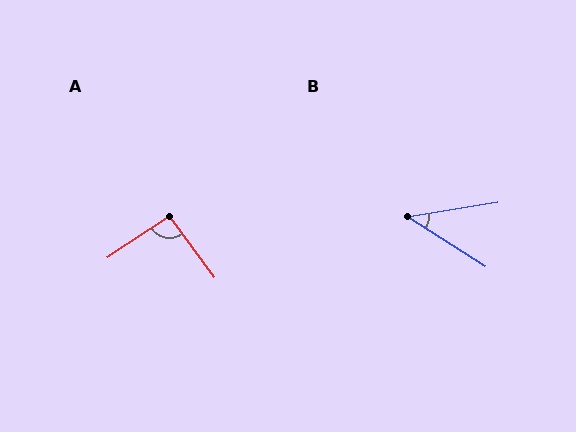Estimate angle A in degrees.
Approximately 93 degrees.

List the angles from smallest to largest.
B (42°), A (93°).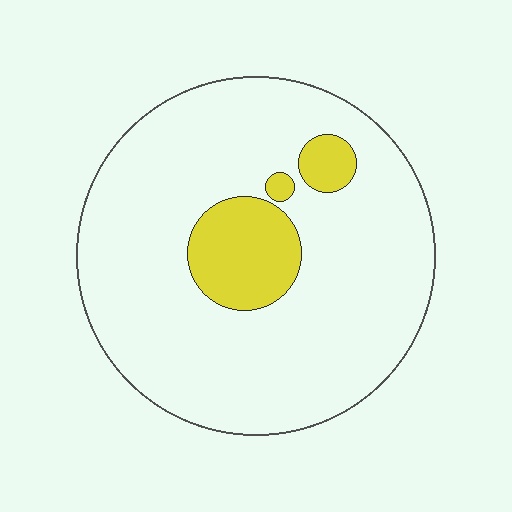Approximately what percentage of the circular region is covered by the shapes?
Approximately 15%.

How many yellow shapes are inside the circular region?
3.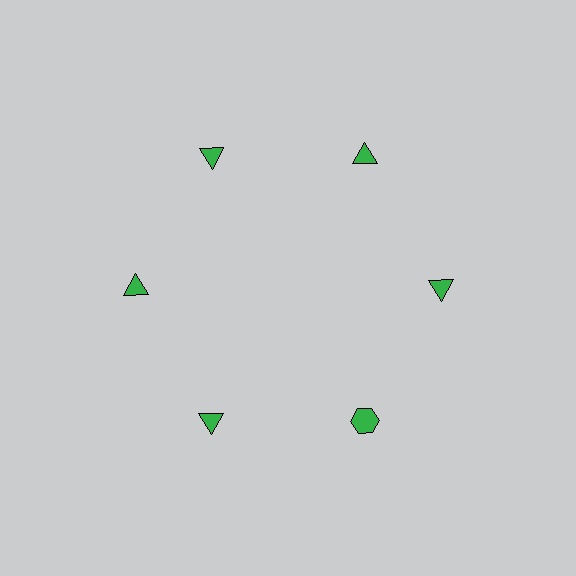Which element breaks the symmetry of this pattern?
The green hexagon at roughly the 5 o'clock position breaks the symmetry. All other shapes are green triangles.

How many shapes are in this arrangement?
There are 6 shapes arranged in a ring pattern.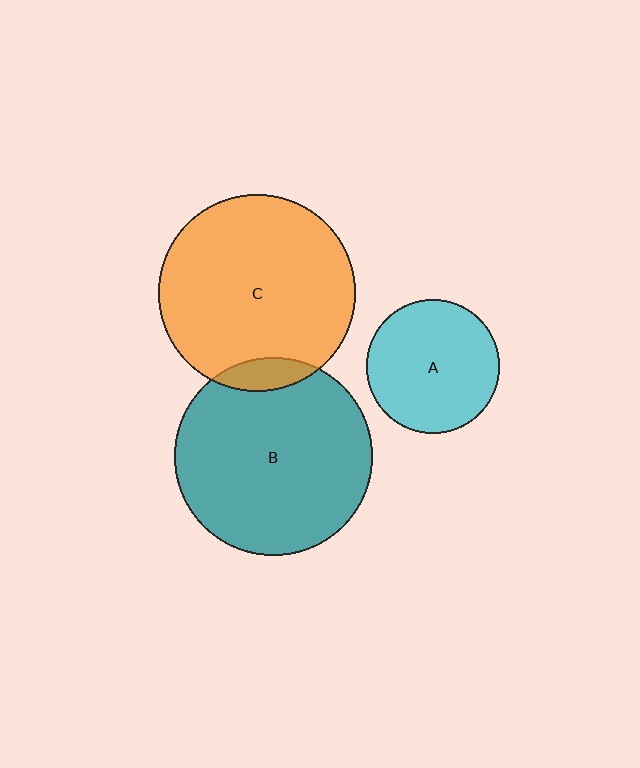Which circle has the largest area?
Circle B (teal).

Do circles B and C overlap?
Yes.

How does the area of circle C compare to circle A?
Approximately 2.2 times.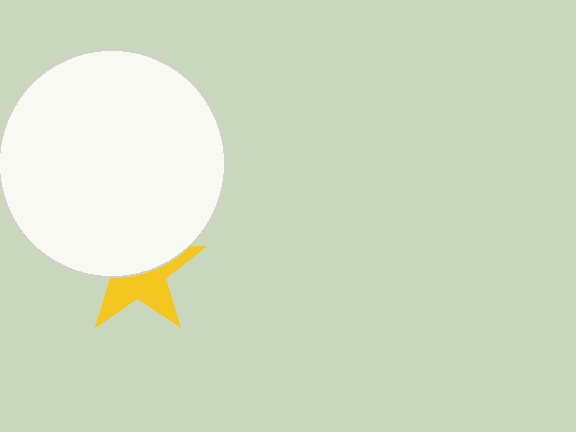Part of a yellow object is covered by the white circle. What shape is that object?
It is a star.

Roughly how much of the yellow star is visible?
About half of it is visible (roughly 47%).